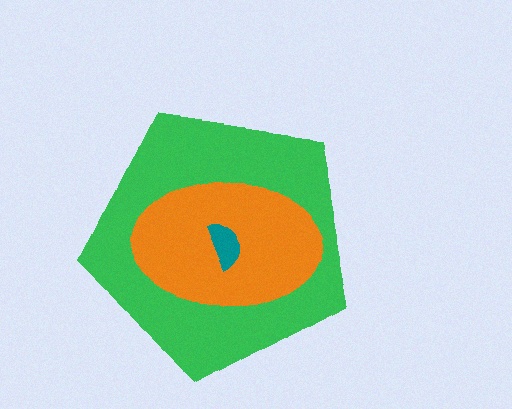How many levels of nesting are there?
3.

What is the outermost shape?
The green pentagon.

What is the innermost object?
The teal semicircle.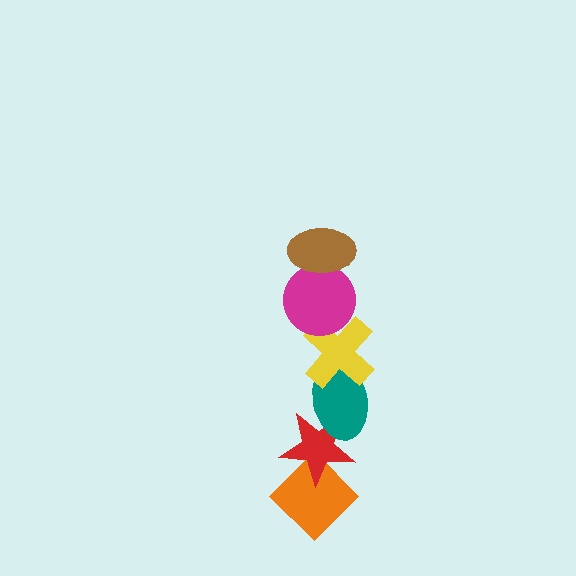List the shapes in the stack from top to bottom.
From top to bottom: the brown ellipse, the magenta circle, the yellow cross, the teal ellipse, the red star, the orange diamond.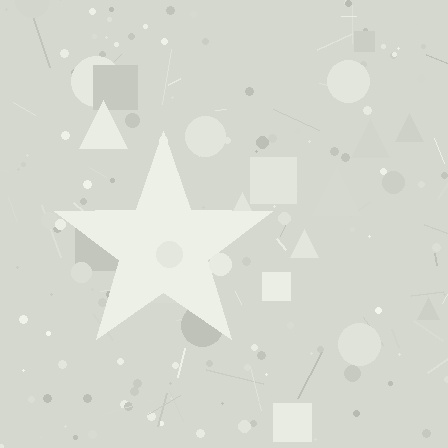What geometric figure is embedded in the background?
A star is embedded in the background.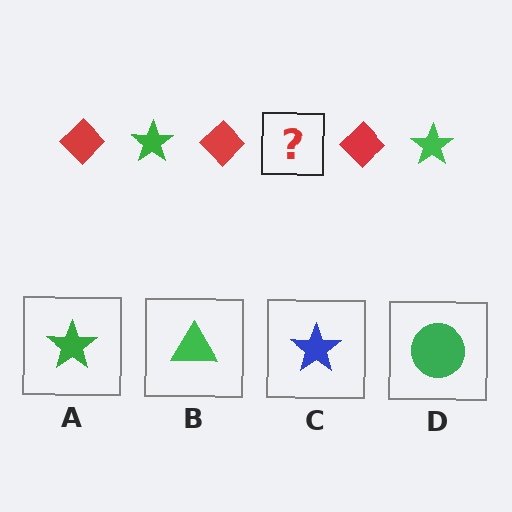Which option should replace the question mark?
Option A.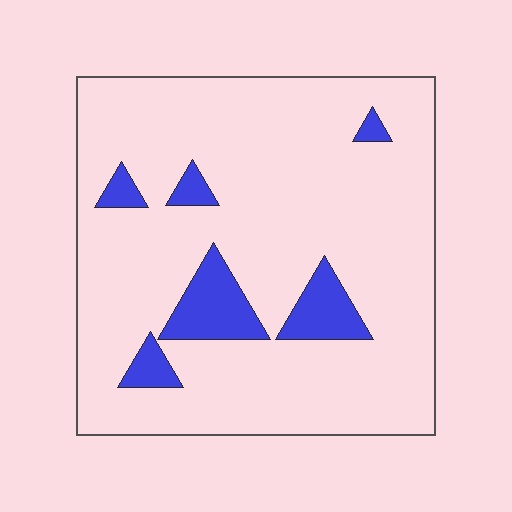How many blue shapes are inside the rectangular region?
6.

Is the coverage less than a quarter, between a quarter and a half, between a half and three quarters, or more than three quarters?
Less than a quarter.